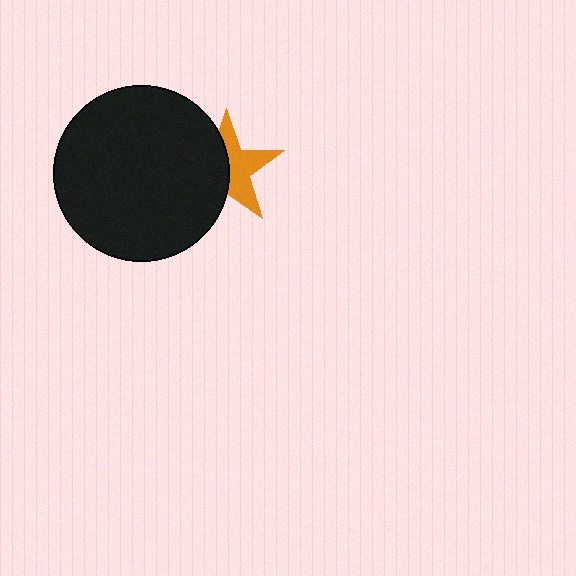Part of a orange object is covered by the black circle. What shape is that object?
It is a star.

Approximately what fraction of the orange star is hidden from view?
Roughly 49% of the orange star is hidden behind the black circle.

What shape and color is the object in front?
The object in front is a black circle.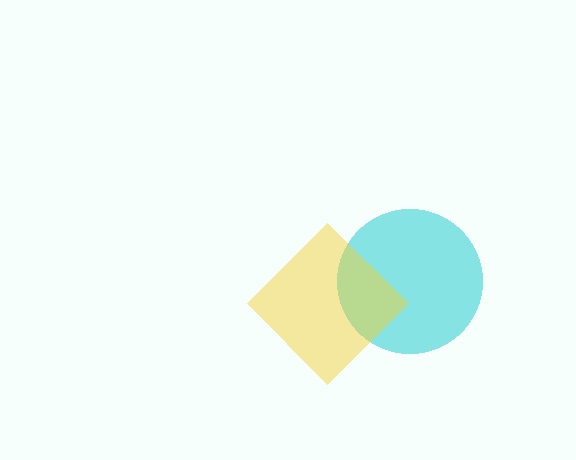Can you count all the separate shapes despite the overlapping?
Yes, there are 2 separate shapes.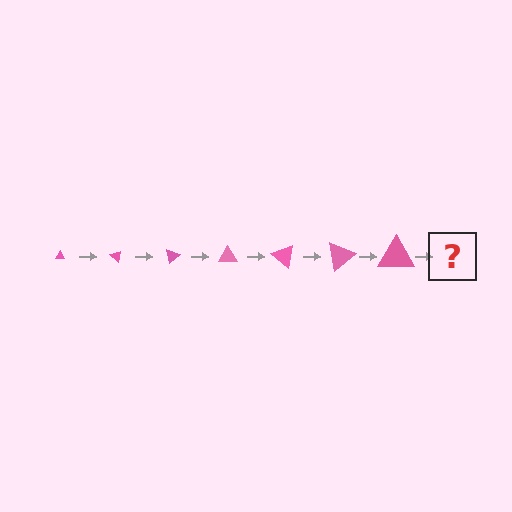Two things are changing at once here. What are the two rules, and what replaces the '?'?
The two rules are that the triangle grows larger each step and it rotates 40 degrees each step. The '?' should be a triangle, larger than the previous one and rotated 280 degrees from the start.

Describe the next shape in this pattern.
It should be a triangle, larger than the previous one and rotated 280 degrees from the start.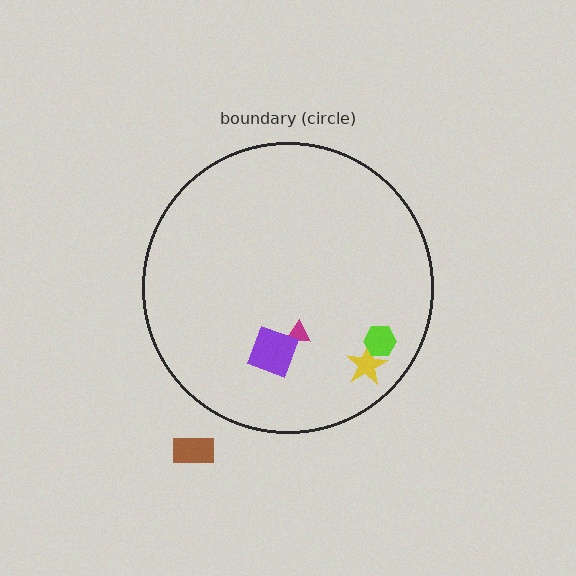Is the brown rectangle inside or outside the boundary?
Outside.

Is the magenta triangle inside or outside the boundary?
Inside.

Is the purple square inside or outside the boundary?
Inside.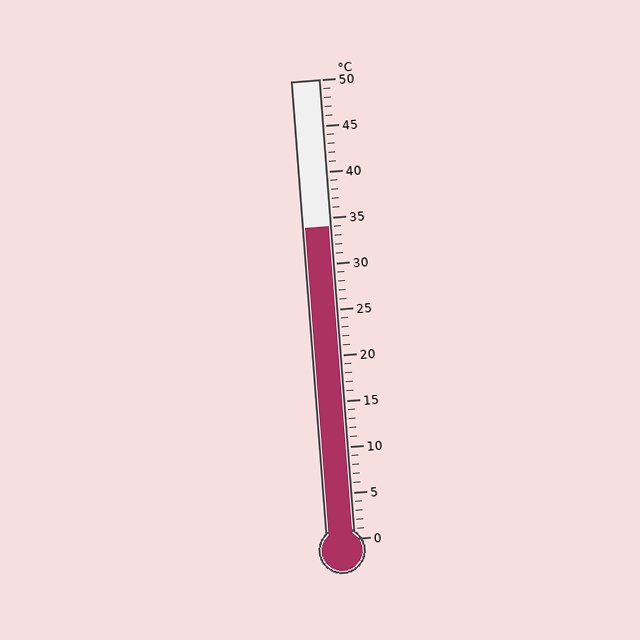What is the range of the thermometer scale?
The thermometer scale ranges from 0°C to 50°C.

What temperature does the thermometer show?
The thermometer shows approximately 34°C.